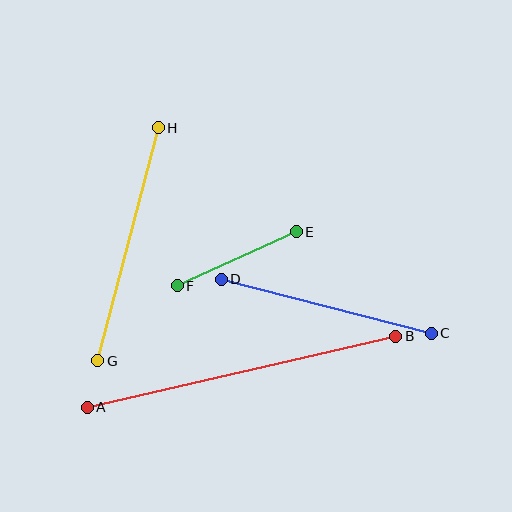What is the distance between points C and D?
The distance is approximately 217 pixels.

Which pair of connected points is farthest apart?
Points A and B are farthest apart.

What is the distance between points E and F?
The distance is approximately 130 pixels.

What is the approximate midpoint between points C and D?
The midpoint is at approximately (326, 306) pixels.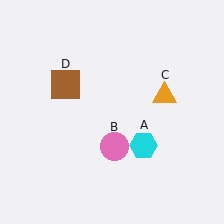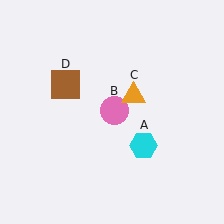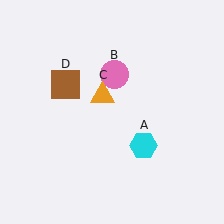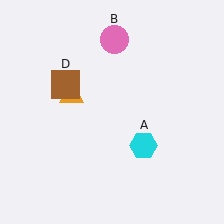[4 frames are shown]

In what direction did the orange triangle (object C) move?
The orange triangle (object C) moved left.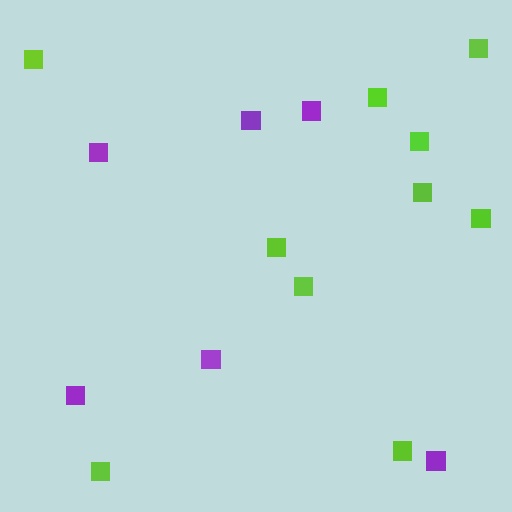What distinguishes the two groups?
There are 2 groups: one group of purple squares (6) and one group of lime squares (10).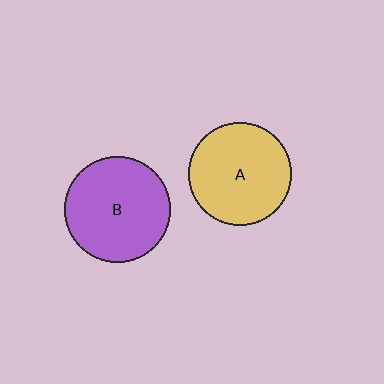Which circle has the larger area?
Circle B (purple).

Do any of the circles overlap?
No, none of the circles overlap.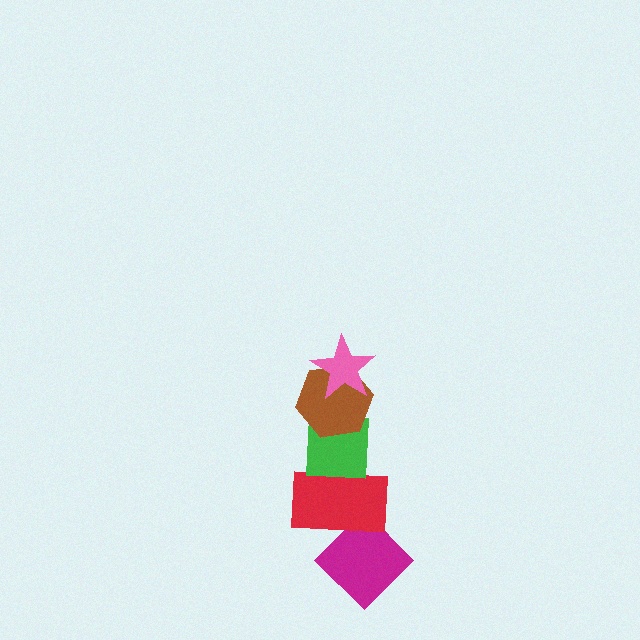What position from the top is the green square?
The green square is 3rd from the top.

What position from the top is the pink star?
The pink star is 1st from the top.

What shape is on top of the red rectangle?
The green square is on top of the red rectangle.